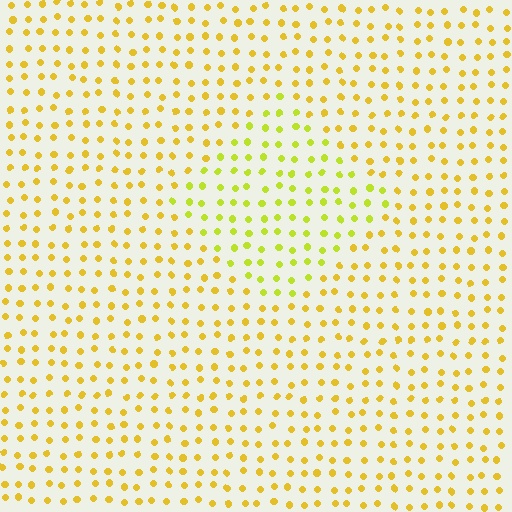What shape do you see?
I see a diamond.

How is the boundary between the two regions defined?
The boundary is defined purely by a slight shift in hue (about 25 degrees). Spacing, size, and orientation are identical on both sides.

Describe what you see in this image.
The image is filled with small yellow elements in a uniform arrangement. A diamond-shaped region is visible where the elements are tinted to a slightly different hue, forming a subtle color boundary.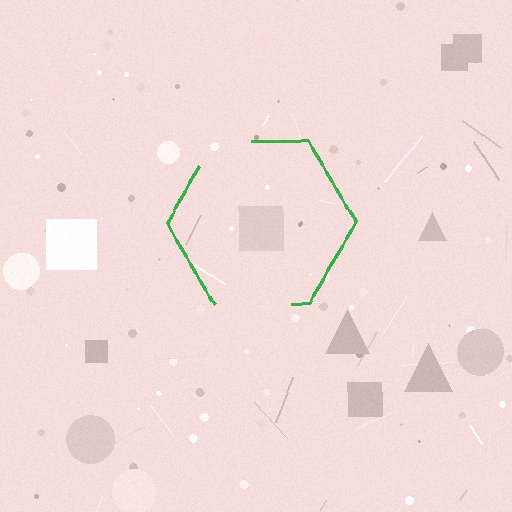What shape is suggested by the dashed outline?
The dashed outline suggests a hexagon.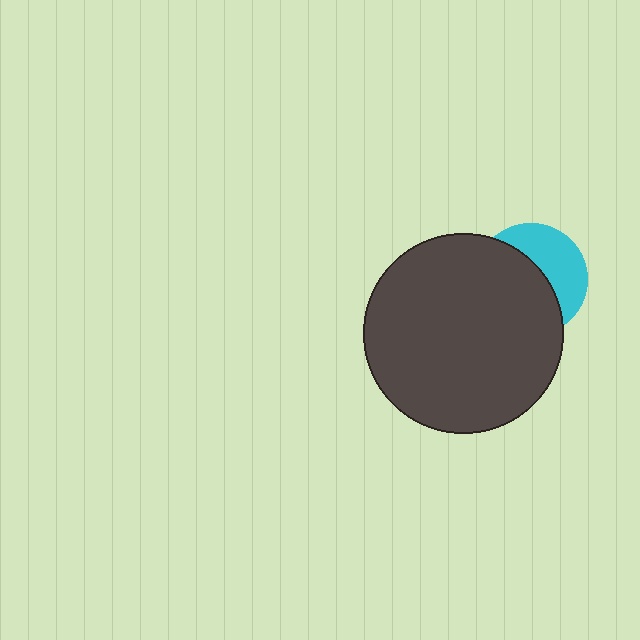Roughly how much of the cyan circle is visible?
A small part of it is visible (roughly 41%).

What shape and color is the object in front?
The object in front is a dark gray circle.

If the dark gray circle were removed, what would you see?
You would see the complete cyan circle.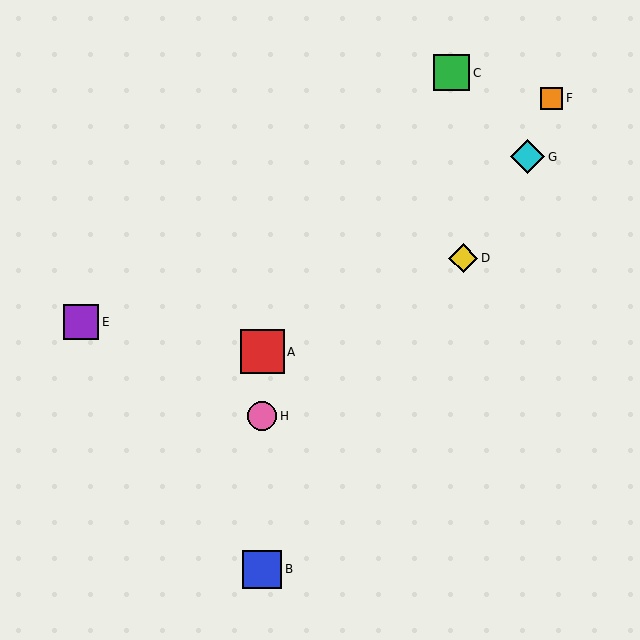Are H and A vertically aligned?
Yes, both are at x≈262.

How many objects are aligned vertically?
3 objects (A, B, H) are aligned vertically.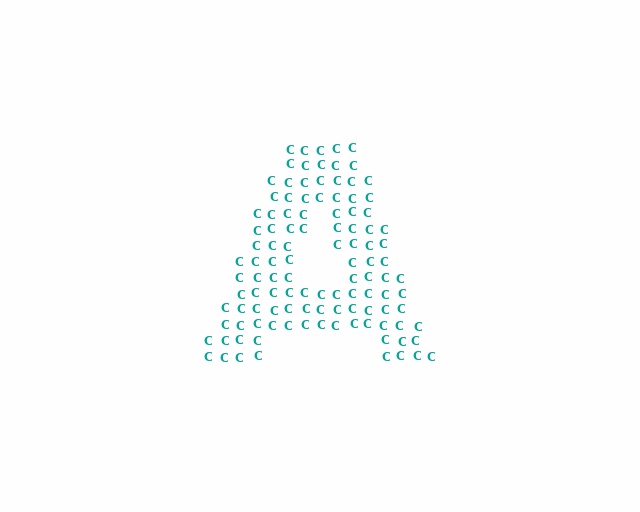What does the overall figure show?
The overall figure shows the letter A.